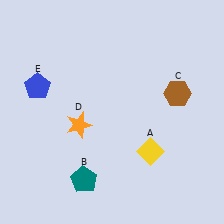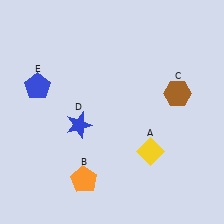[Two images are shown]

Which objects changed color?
B changed from teal to orange. D changed from orange to blue.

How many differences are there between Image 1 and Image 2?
There are 2 differences between the two images.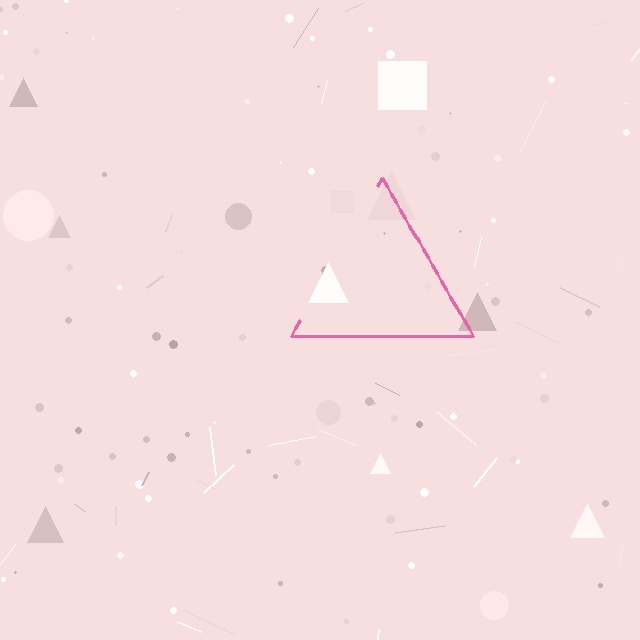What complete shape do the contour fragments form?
The contour fragments form a triangle.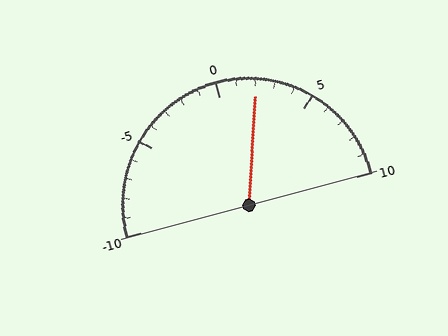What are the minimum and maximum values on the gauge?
The gauge ranges from -10 to 10.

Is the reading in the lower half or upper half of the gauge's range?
The reading is in the upper half of the range (-10 to 10).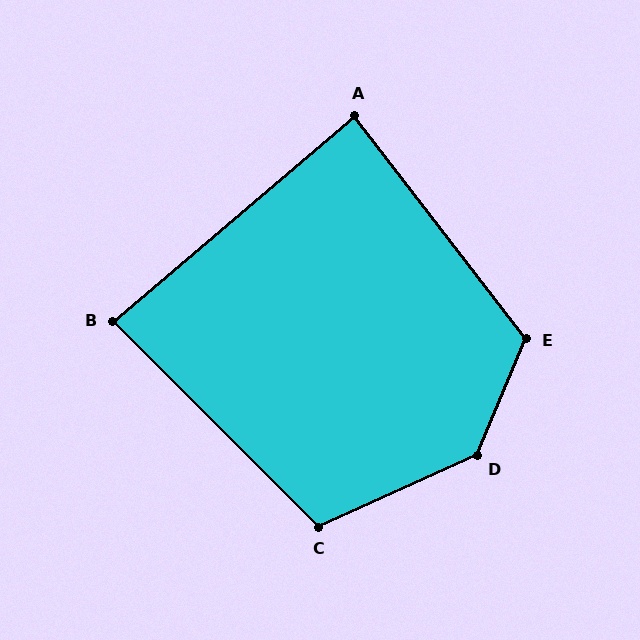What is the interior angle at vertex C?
Approximately 111 degrees (obtuse).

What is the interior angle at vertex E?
Approximately 119 degrees (obtuse).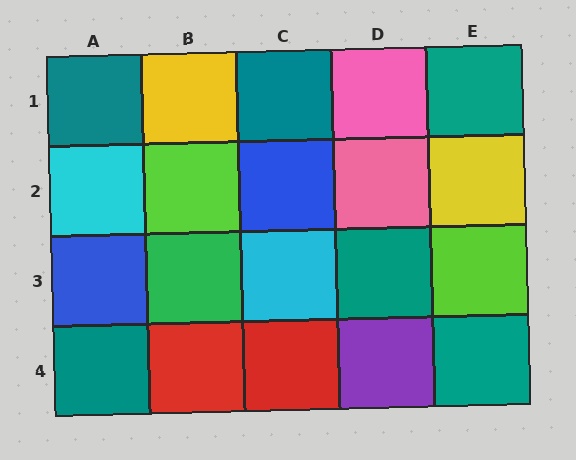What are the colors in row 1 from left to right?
Teal, yellow, teal, pink, teal.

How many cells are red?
2 cells are red.